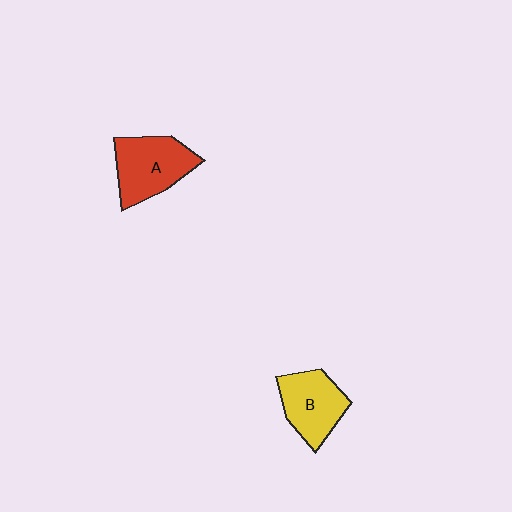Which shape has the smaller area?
Shape B (yellow).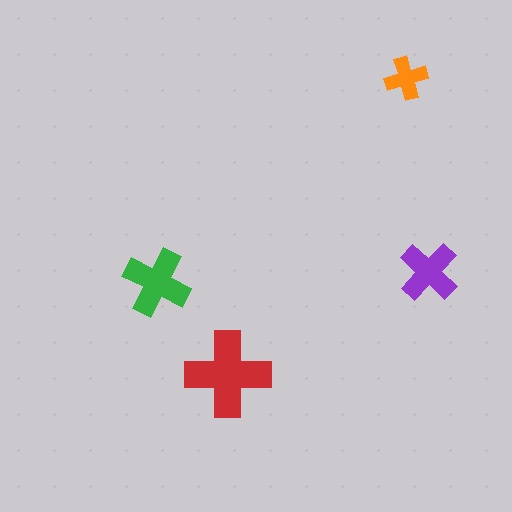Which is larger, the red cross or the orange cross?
The red one.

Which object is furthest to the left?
The green cross is leftmost.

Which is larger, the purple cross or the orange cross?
The purple one.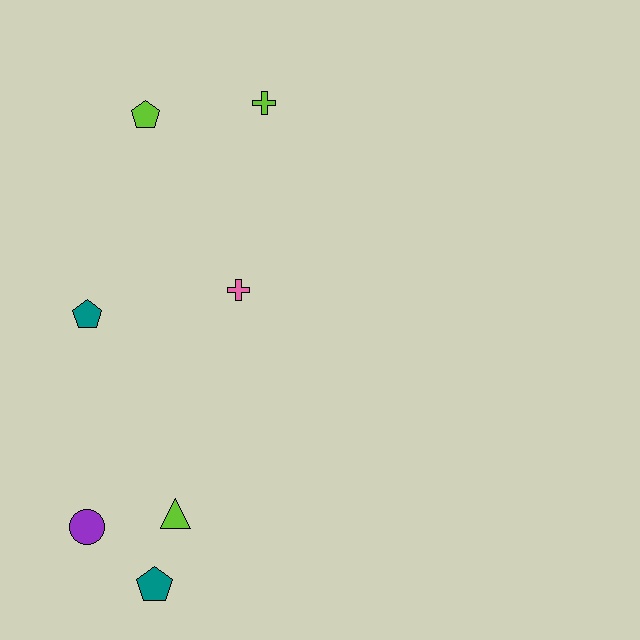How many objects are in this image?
There are 7 objects.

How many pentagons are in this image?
There are 3 pentagons.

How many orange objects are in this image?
There are no orange objects.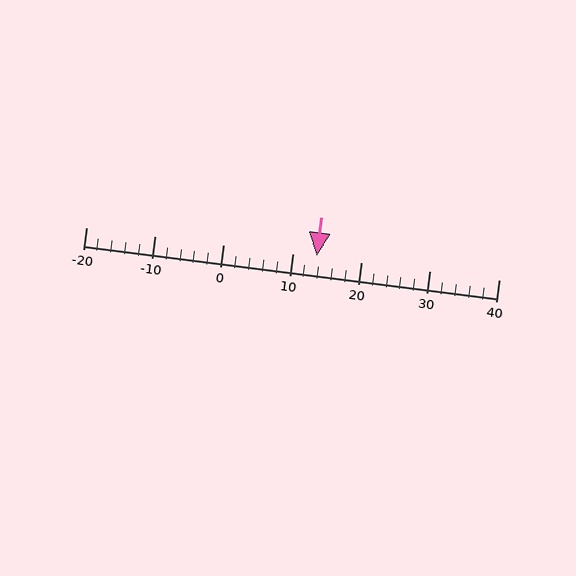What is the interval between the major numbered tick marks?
The major tick marks are spaced 10 units apart.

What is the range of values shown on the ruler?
The ruler shows values from -20 to 40.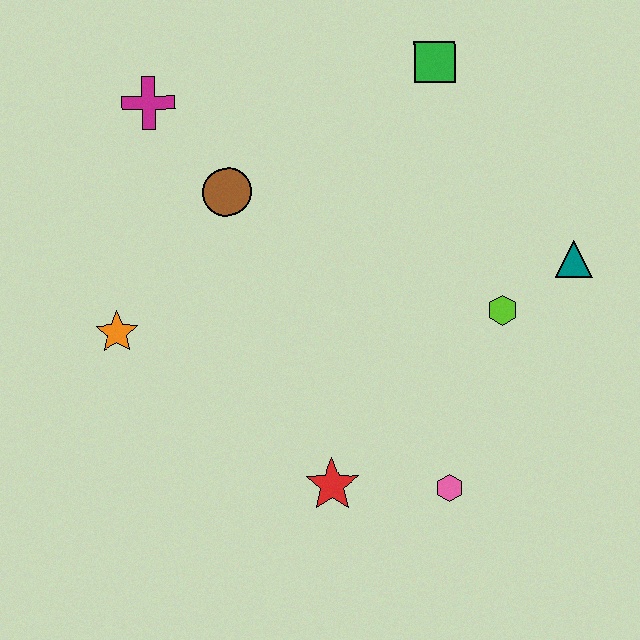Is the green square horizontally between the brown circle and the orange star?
No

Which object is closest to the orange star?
The brown circle is closest to the orange star.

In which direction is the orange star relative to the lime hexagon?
The orange star is to the left of the lime hexagon.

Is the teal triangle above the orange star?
Yes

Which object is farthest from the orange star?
The teal triangle is farthest from the orange star.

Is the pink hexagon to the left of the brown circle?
No